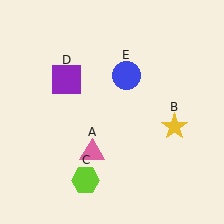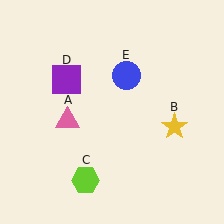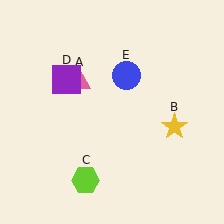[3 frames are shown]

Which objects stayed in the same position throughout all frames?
Yellow star (object B) and lime hexagon (object C) and purple square (object D) and blue circle (object E) remained stationary.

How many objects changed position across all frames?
1 object changed position: pink triangle (object A).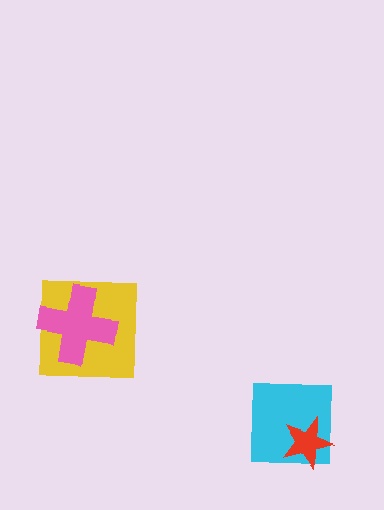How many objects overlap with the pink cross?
1 object overlaps with the pink cross.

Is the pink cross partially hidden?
No, no other shape covers it.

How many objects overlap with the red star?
1 object overlaps with the red star.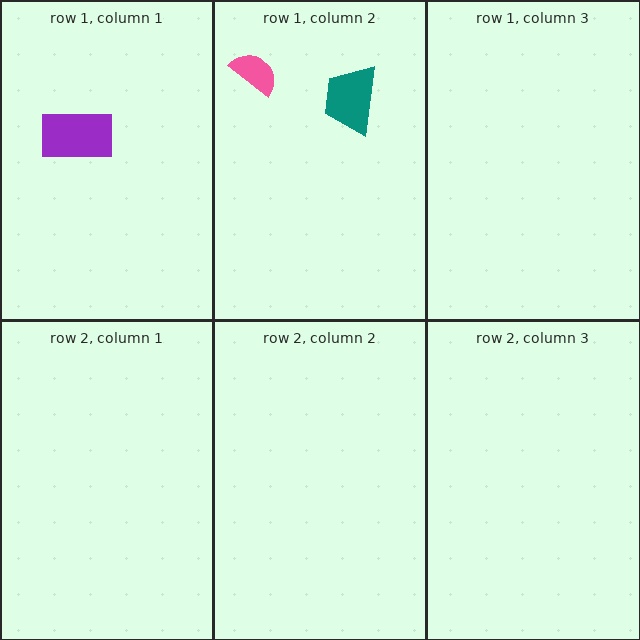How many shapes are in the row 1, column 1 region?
1.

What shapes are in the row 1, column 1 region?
The purple rectangle.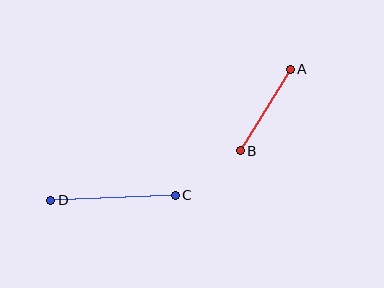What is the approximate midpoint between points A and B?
The midpoint is at approximately (265, 110) pixels.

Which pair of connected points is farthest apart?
Points C and D are farthest apart.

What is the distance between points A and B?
The distance is approximately 96 pixels.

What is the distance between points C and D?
The distance is approximately 125 pixels.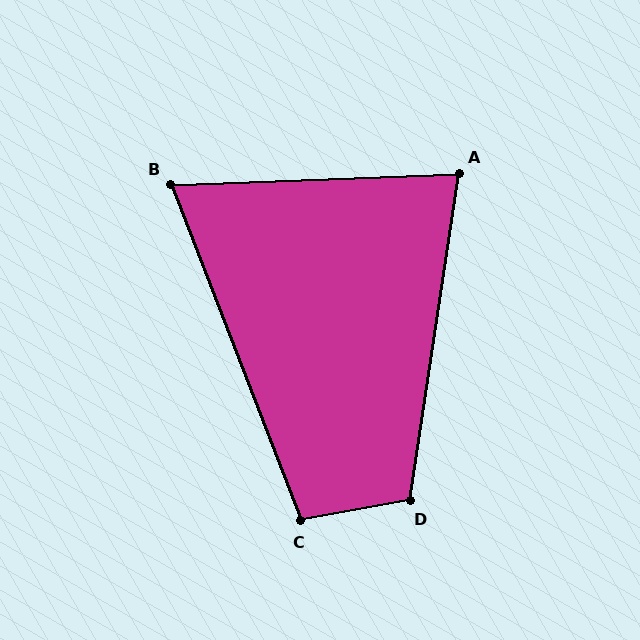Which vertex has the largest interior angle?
D, at approximately 109 degrees.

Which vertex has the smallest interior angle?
B, at approximately 71 degrees.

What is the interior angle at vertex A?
Approximately 79 degrees (acute).